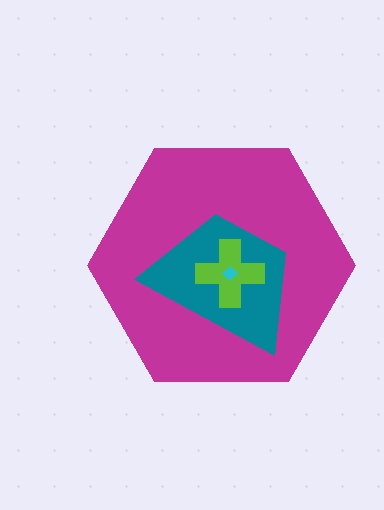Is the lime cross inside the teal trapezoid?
Yes.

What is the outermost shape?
The magenta hexagon.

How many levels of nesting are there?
4.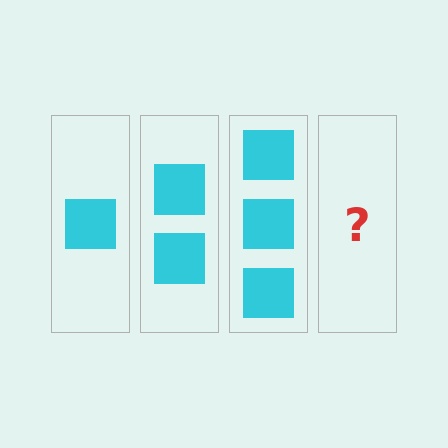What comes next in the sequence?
The next element should be 4 squares.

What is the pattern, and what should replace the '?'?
The pattern is that each step adds one more square. The '?' should be 4 squares.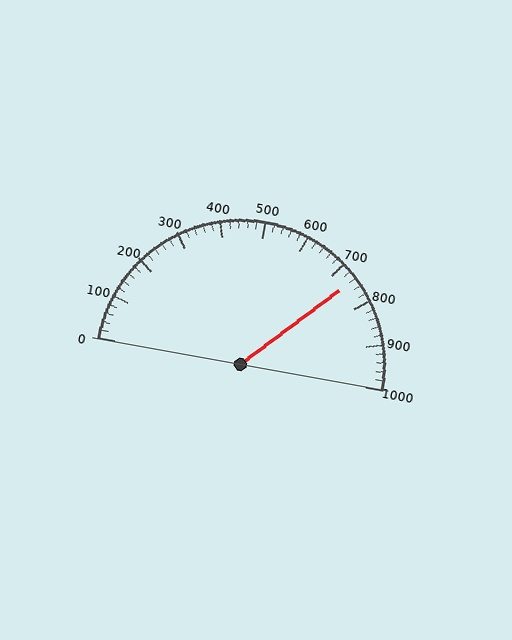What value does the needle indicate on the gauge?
The needle indicates approximately 740.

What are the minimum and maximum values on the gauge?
The gauge ranges from 0 to 1000.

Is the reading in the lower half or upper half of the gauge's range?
The reading is in the upper half of the range (0 to 1000).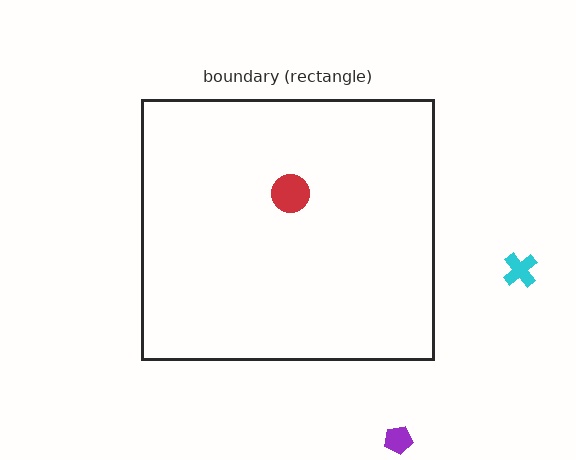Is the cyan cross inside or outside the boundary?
Outside.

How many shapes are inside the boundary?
1 inside, 2 outside.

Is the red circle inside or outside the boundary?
Inside.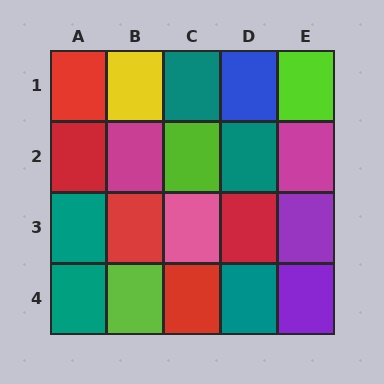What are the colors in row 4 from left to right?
Teal, lime, red, teal, purple.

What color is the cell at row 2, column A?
Red.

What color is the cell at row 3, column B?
Red.